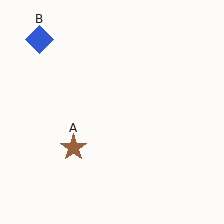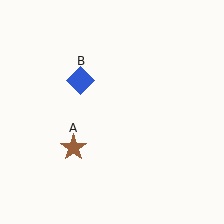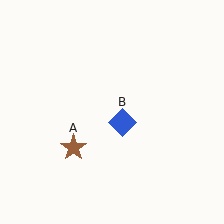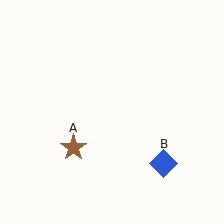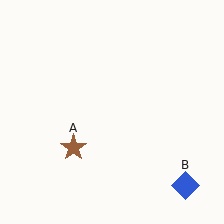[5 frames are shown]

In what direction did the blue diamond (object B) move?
The blue diamond (object B) moved down and to the right.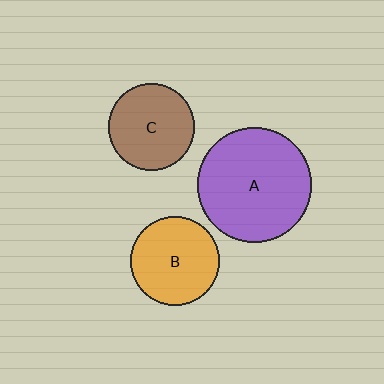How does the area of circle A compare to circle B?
Approximately 1.7 times.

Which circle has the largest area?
Circle A (purple).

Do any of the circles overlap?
No, none of the circles overlap.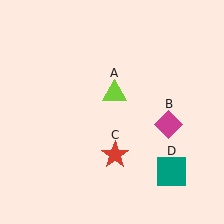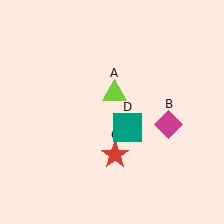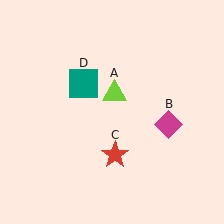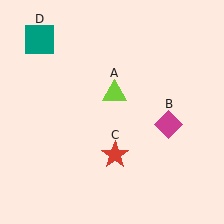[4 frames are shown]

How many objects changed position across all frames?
1 object changed position: teal square (object D).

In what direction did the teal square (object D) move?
The teal square (object D) moved up and to the left.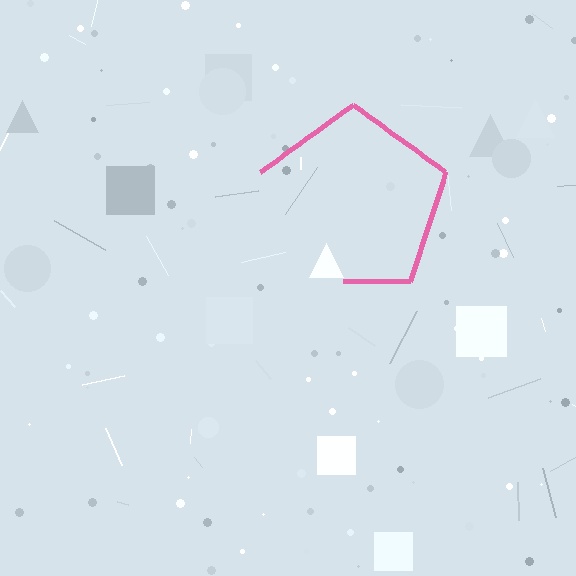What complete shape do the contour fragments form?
The contour fragments form a pentagon.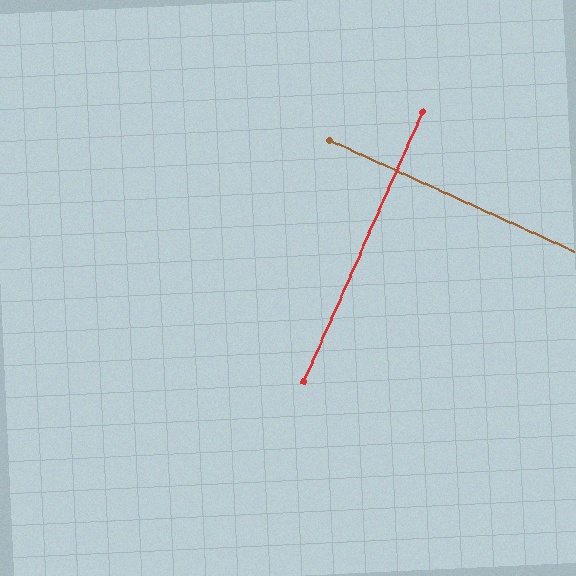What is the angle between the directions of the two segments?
Approximately 89 degrees.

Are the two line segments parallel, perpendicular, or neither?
Perpendicular — they meet at approximately 89°.